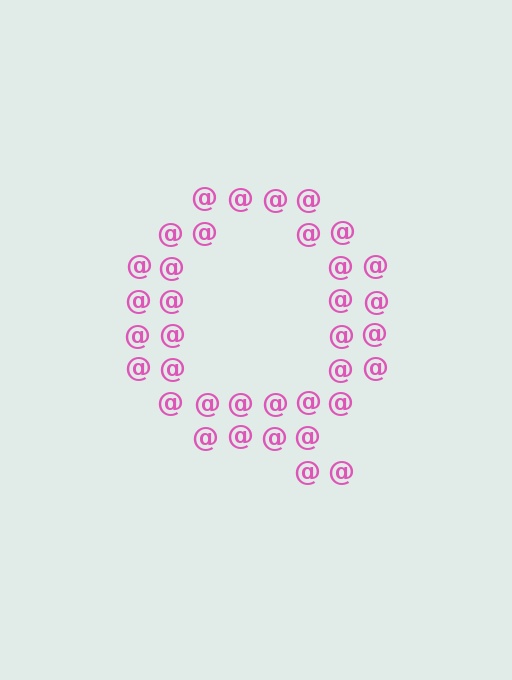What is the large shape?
The large shape is the letter Q.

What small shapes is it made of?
It is made of small at signs.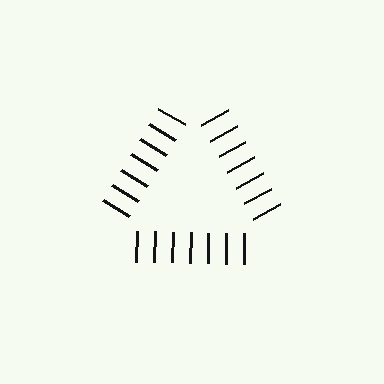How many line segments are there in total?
21 — 7 along each of the 3 edges.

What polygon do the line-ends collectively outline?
An illusory triangle — the line segments terminate on its edges but no continuous stroke is drawn.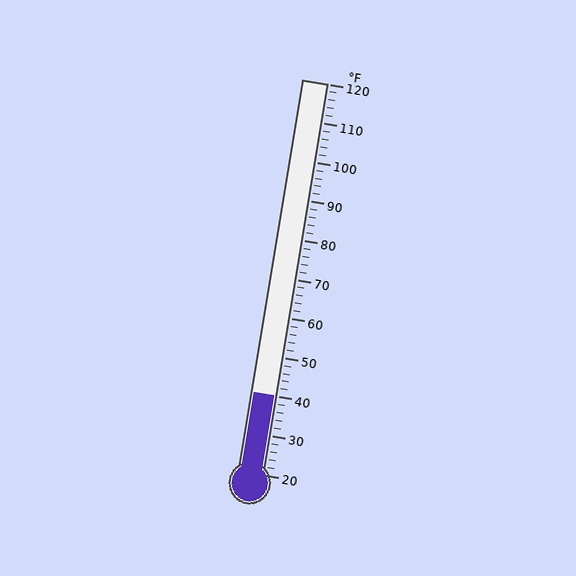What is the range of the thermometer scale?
The thermometer scale ranges from 20°F to 120°F.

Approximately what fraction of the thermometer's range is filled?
The thermometer is filled to approximately 20% of its range.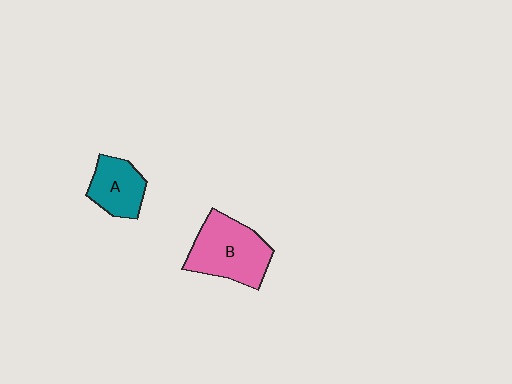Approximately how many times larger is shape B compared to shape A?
Approximately 1.6 times.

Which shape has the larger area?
Shape B (pink).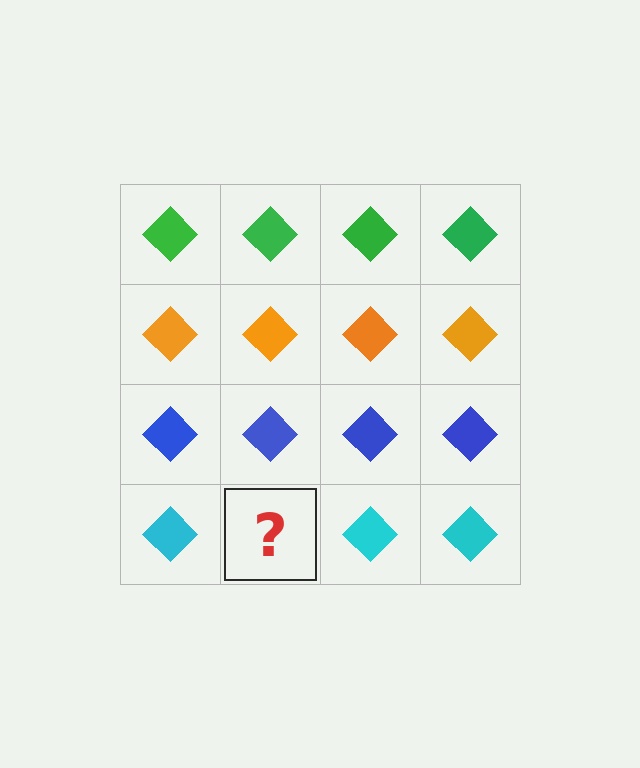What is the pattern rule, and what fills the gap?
The rule is that each row has a consistent color. The gap should be filled with a cyan diamond.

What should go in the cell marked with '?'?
The missing cell should contain a cyan diamond.